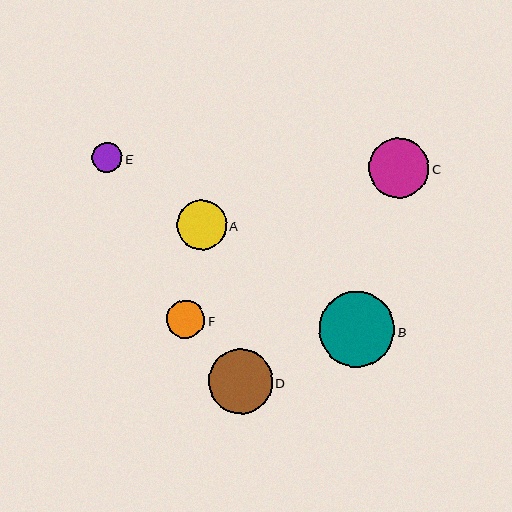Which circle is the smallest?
Circle E is the smallest with a size of approximately 31 pixels.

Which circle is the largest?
Circle B is the largest with a size of approximately 76 pixels.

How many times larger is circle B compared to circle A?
Circle B is approximately 1.5 times the size of circle A.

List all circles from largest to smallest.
From largest to smallest: B, D, C, A, F, E.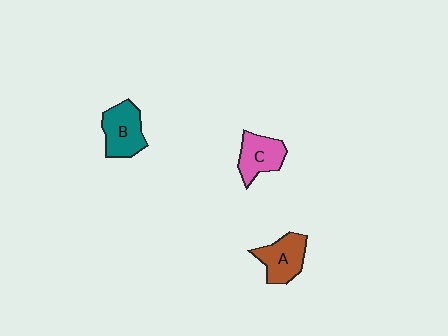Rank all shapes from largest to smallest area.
From largest to smallest: B (teal), A (brown), C (pink).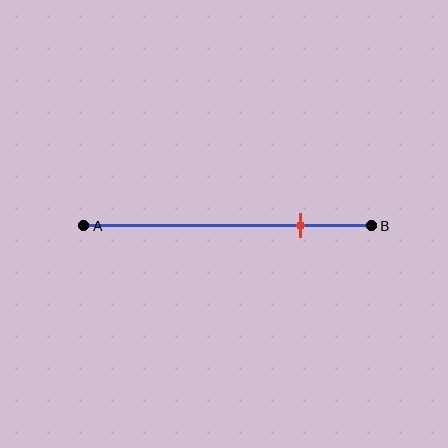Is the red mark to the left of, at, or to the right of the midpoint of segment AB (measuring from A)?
The red mark is to the right of the midpoint of segment AB.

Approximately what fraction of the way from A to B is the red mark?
The red mark is approximately 75% of the way from A to B.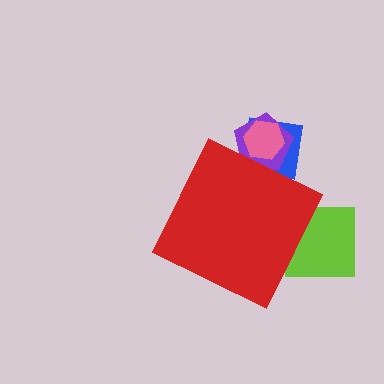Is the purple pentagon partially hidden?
Yes, the purple pentagon is partially hidden behind the red diamond.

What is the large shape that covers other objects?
A red diamond.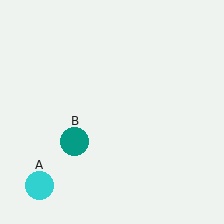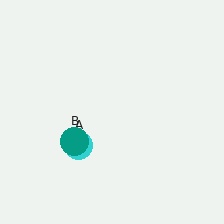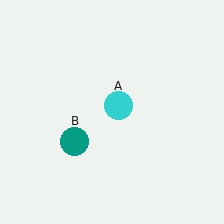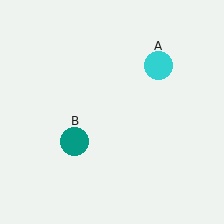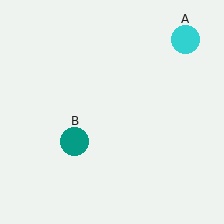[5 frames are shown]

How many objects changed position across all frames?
1 object changed position: cyan circle (object A).